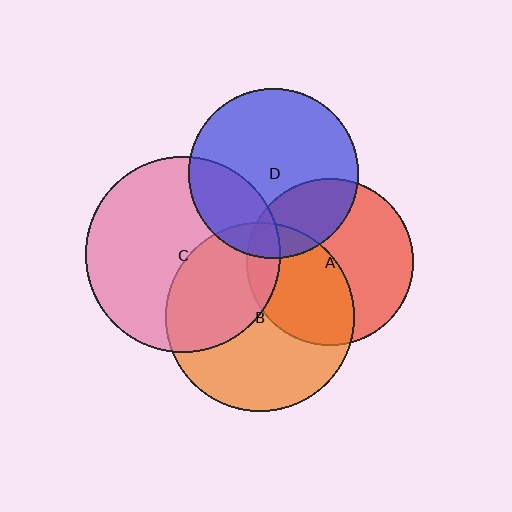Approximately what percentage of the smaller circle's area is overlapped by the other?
Approximately 40%.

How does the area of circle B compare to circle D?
Approximately 1.2 times.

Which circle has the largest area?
Circle C (pink).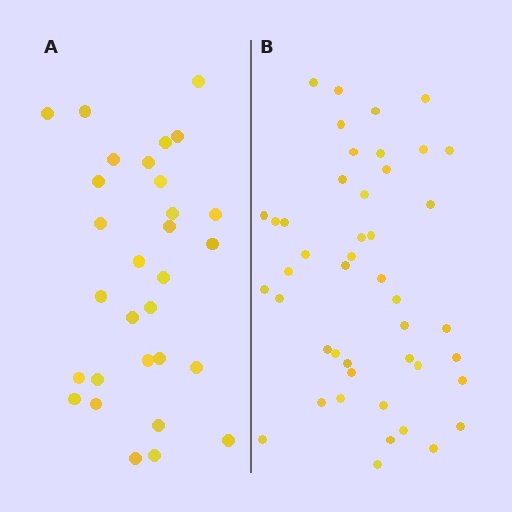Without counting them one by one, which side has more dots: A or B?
Region B (the right region) has more dots.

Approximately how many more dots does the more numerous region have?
Region B has approximately 15 more dots than region A.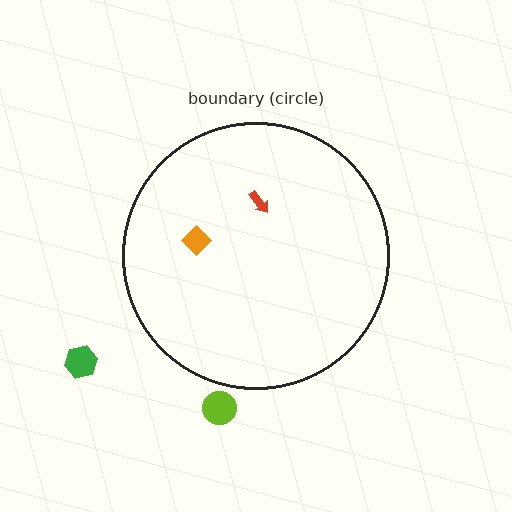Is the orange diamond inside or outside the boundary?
Inside.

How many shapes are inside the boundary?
2 inside, 2 outside.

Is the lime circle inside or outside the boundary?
Outside.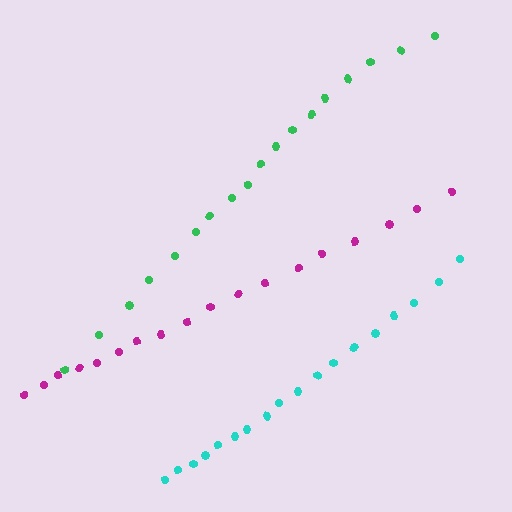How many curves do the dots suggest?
There are 3 distinct paths.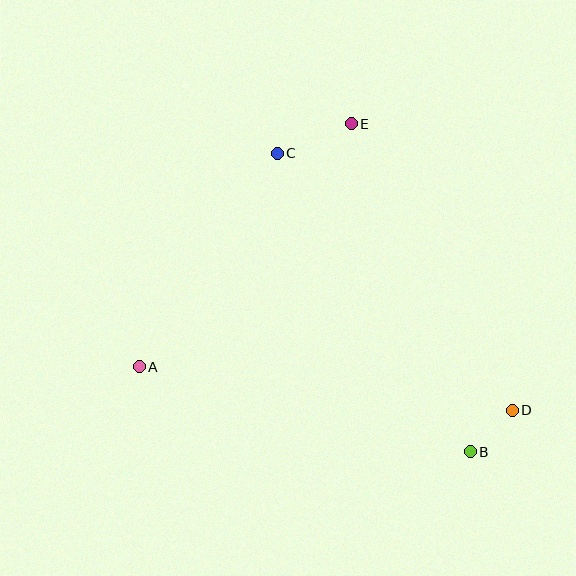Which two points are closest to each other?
Points B and D are closest to each other.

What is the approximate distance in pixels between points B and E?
The distance between B and E is approximately 349 pixels.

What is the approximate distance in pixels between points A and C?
The distance between A and C is approximately 254 pixels.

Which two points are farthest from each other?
Points A and D are farthest from each other.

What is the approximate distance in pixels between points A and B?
The distance between A and B is approximately 342 pixels.